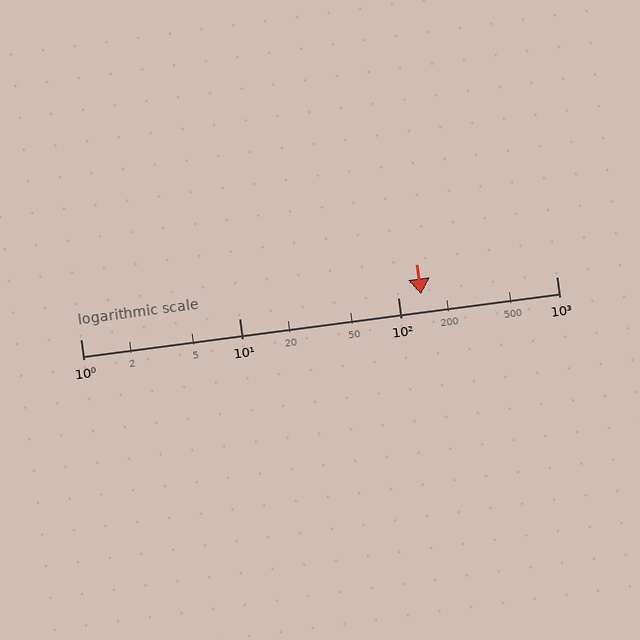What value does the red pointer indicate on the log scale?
The pointer indicates approximately 140.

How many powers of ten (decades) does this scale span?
The scale spans 3 decades, from 1 to 1000.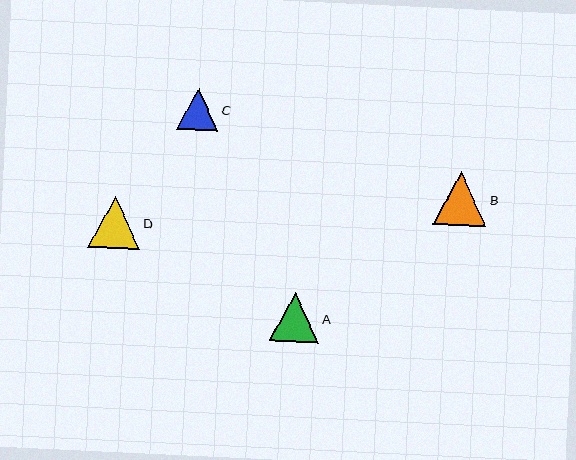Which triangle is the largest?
Triangle B is the largest with a size of approximately 53 pixels.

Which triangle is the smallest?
Triangle C is the smallest with a size of approximately 42 pixels.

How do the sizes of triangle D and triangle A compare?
Triangle D and triangle A are approximately the same size.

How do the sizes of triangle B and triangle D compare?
Triangle B and triangle D are approximately the same size.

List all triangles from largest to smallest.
From largest to smallest: B, D, A, C.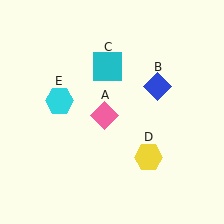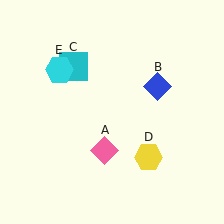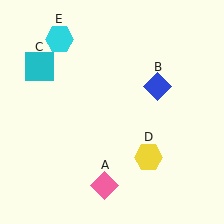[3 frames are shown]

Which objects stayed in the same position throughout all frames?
Blue diamond (object B) and yellow hexagon (object D) remained stationary.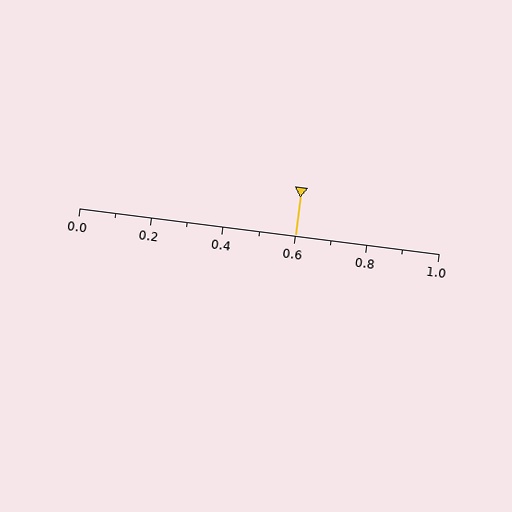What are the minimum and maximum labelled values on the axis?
The axis runs from 0.0 to 1.0.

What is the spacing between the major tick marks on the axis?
The major ticks are spaced 0.2 apart.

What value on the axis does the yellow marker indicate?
The marker indicates approximately 0.6.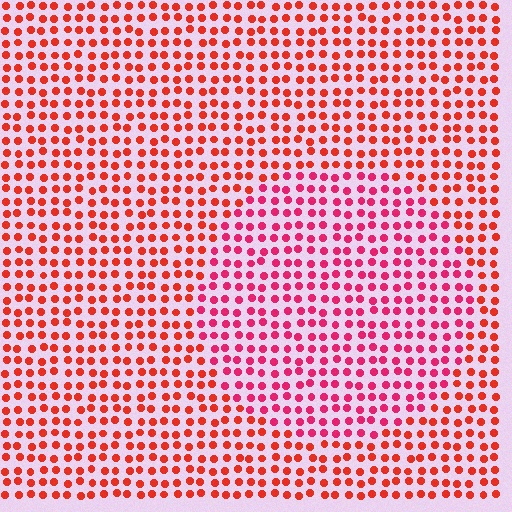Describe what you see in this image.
The image is filled with small red elements in a uniform arrangement. A circle-shaped region is visible where the elements are tinted to a slightly different hue, forming a subtle color boundary.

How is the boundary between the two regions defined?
The boundary is defined purely by a slight shift in hue (about 27 degrees). Spacing, size, and orientation are identical on both sides.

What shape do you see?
I see a circle.